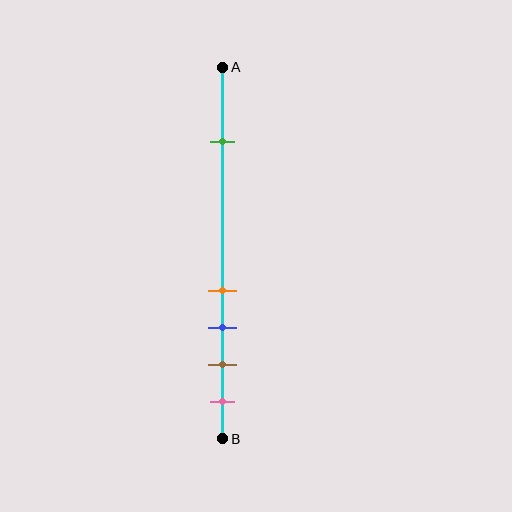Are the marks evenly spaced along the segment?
No, the marks are not evenly spaced.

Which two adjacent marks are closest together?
The orange and blue marks are the closest adjacent pair.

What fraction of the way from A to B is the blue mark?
The blue mark is approximately 70% (0.7) of the way from A to B.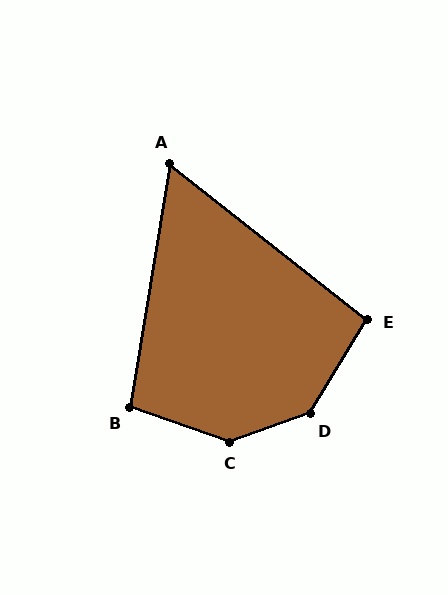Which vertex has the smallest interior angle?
A, at approximately 61 degrees.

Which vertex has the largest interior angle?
C, at approximately 141 degrees.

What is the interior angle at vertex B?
Approximately 100 degrees (obtuse).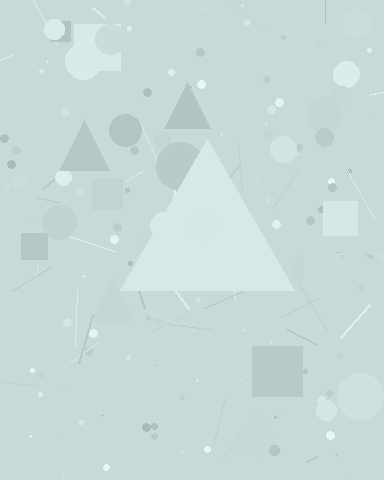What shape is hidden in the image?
A triangle is hidden in the image.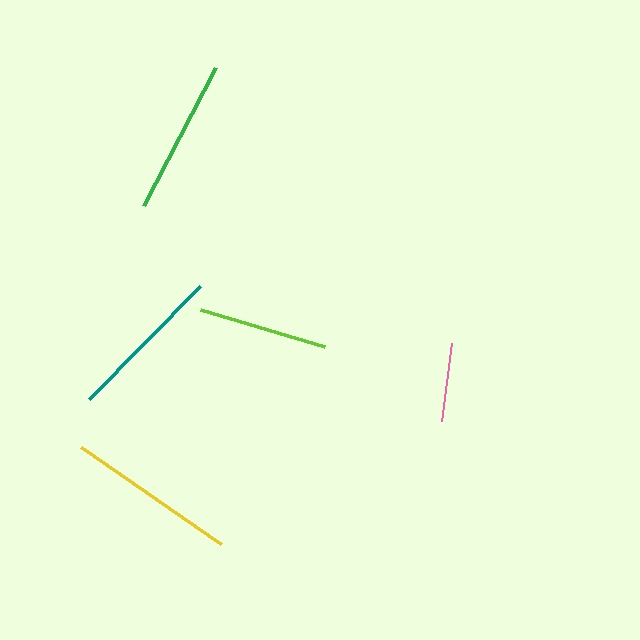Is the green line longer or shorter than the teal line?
The teal line is longer than the green line.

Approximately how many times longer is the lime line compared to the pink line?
The lime line is approximately 1.6 times the length of the pink line.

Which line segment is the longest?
The yellow line is the longest at approximately 170 pixels.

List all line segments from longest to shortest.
From longest to shortest: yellow, teal, green, lime, pink.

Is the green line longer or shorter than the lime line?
The green line is longer than the lime line.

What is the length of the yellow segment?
The yellow segment is approximately 170 pixels long.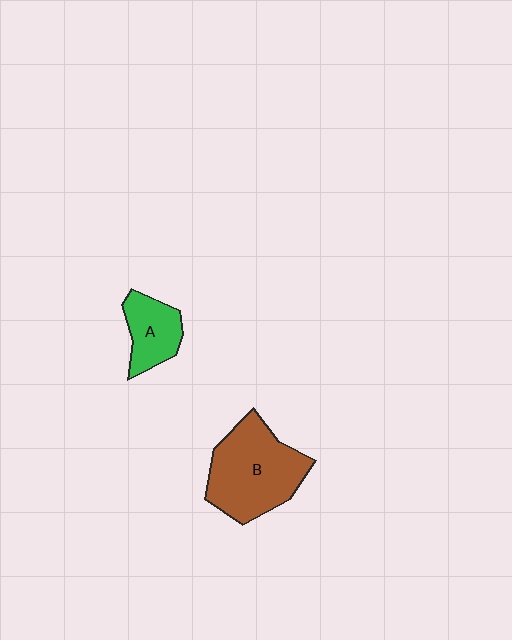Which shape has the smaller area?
Shape A (green).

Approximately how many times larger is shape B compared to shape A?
Approximately 2.1 times.